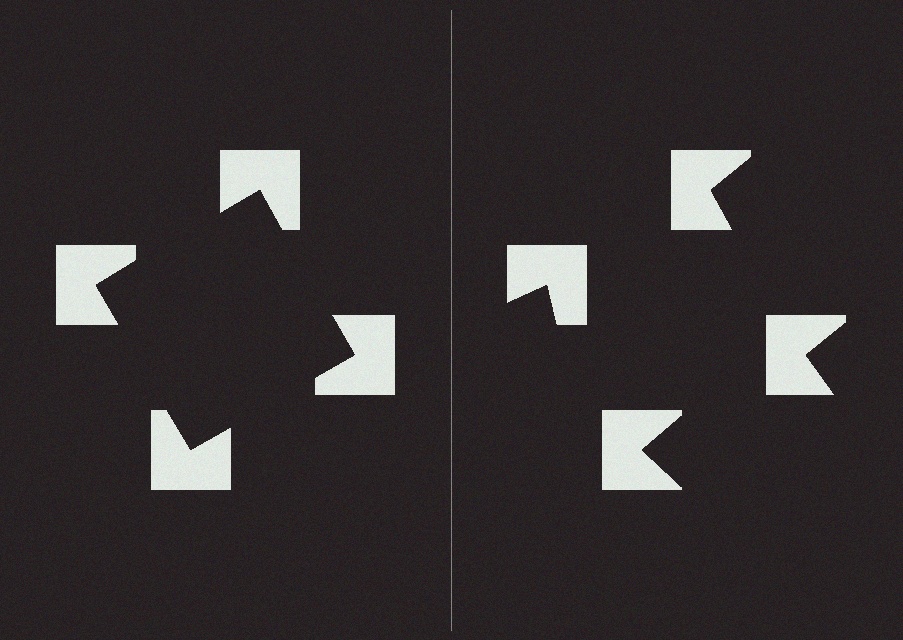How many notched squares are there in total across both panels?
8 — 4 on each side.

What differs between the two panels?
The notched squares are positioned identically on both sides; only the wedge orientations differ. On the left they align to a square; on the right they are misaligned.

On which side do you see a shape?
An illusory square appears on the left side. On the right side the wedge cuts are rotated, so no coherent shape forms.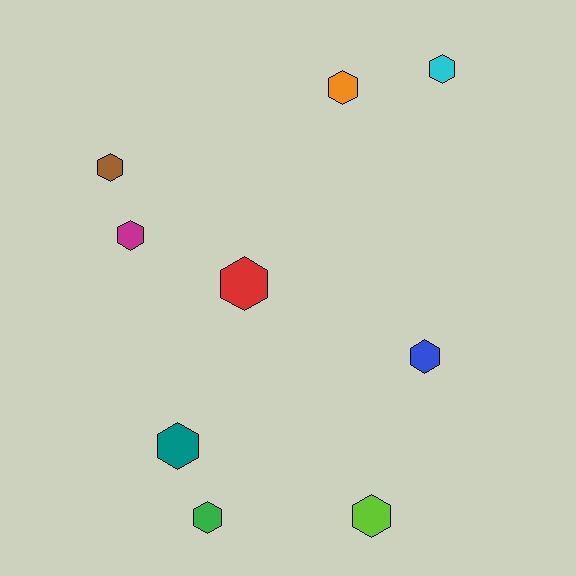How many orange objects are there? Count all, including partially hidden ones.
There is 1 orange object.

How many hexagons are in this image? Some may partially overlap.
There are 9 hexagons.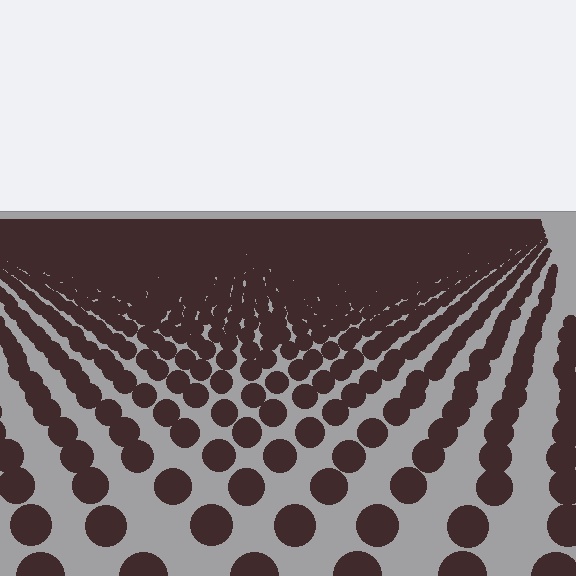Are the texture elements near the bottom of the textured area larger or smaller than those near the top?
Larger. Near the bottom, elements are closer to the viewer and appear at a bigger on-screen size.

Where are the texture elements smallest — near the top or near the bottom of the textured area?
Near the top.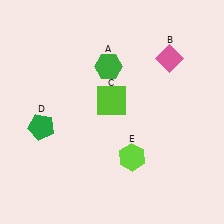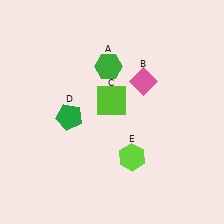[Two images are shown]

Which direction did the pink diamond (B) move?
The pink diamond (B) moved left.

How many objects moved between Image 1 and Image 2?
2 objects moved between the two images.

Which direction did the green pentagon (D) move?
The green pentagon (D) moved right.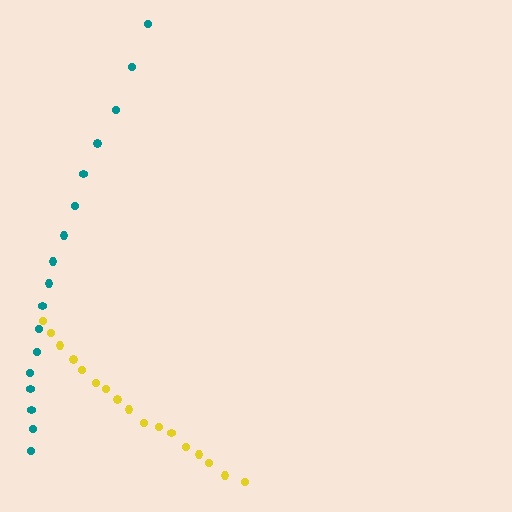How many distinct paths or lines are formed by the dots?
There are 2 distinct paths.